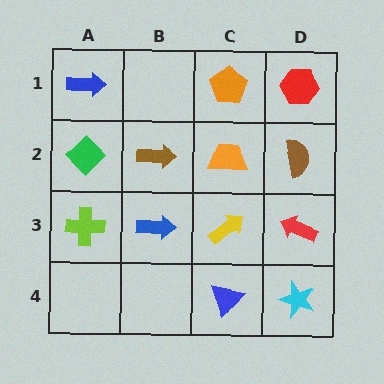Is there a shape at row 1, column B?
No, that cell is empty.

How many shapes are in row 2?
4 shapes.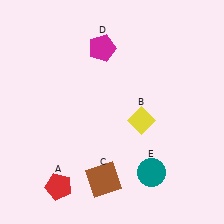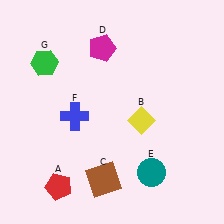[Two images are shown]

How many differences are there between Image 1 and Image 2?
There are 2 differences between the two images.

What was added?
A blue cross (F), a green hexagon (G) were added in Image 2.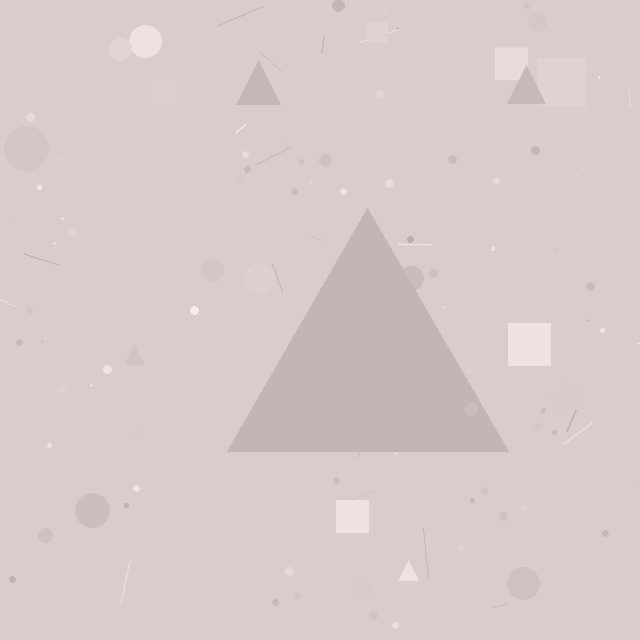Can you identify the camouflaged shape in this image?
The camouflaged shape is a triangle.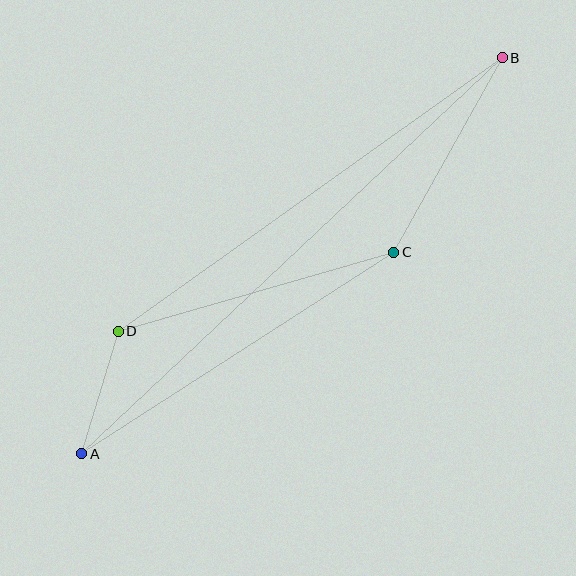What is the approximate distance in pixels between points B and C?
The distance between B and C is approximately 223 pixels.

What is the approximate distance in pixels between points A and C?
The distance between A and C is approximately 371 pixels.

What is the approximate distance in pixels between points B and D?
The distance between B and D is approximately 471 pixels.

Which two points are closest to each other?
Points A and D are closest to each other.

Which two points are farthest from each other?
Points A and B are farthest from each other.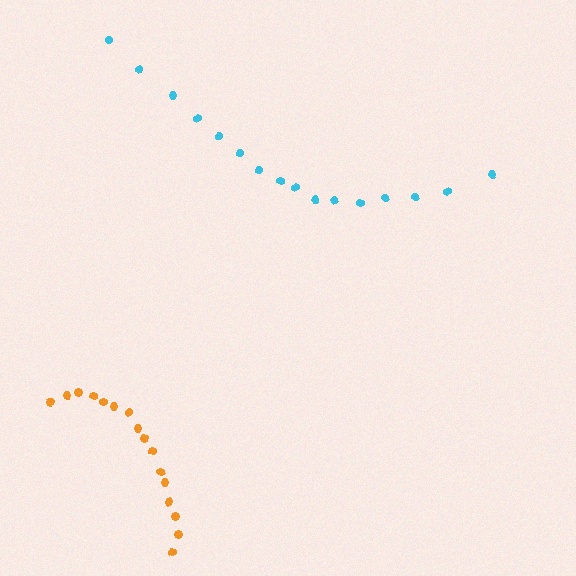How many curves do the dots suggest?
There are 2 distinct paths.